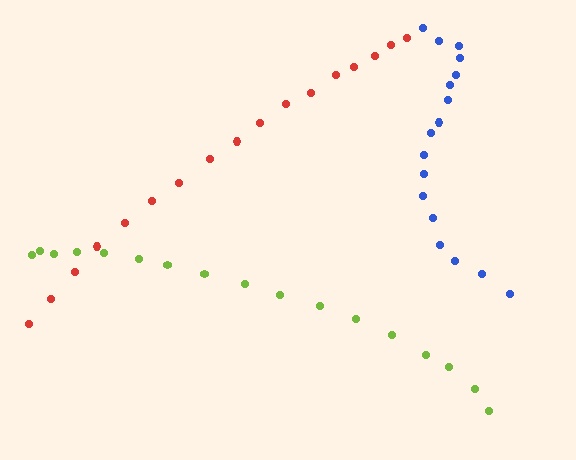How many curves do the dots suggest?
There are 3 distinct paths.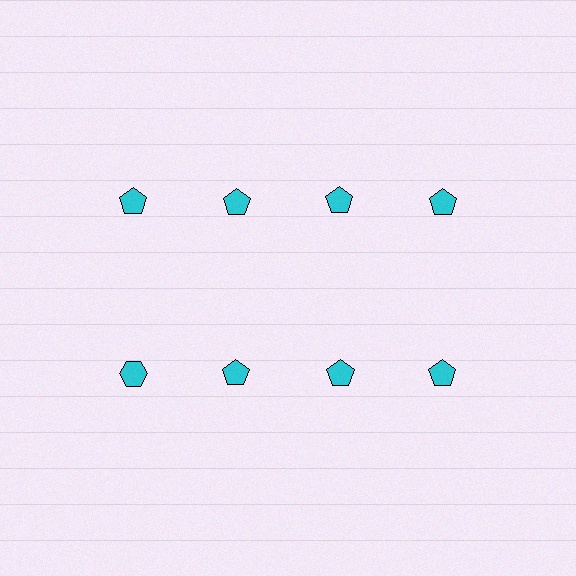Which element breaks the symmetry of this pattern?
The cyan hexagon in the second row, leftmost column breaks the symmetry. All other shapes are cyan pentagons.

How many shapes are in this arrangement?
There are 8 shapes arranged in a grid pattern.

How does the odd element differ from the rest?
It has a different shape: hexagon instead of pentagon.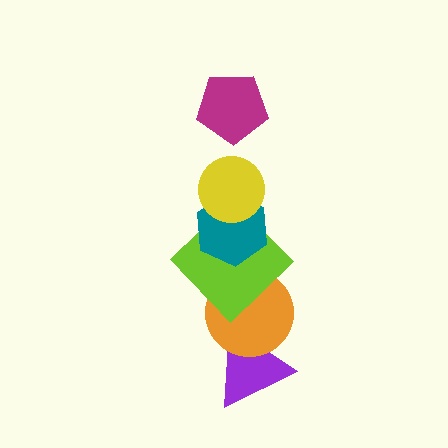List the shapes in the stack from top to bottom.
From top to bottom: the magenta pentagon, the yellow circle, the teal hexagon, the lime diamond, the orange circle, the purple triangle.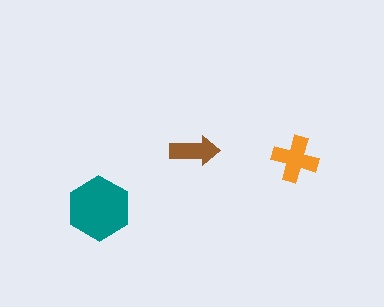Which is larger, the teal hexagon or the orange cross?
The teal hexagon.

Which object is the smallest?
The brown arrow.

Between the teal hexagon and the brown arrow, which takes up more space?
The teal hexagon.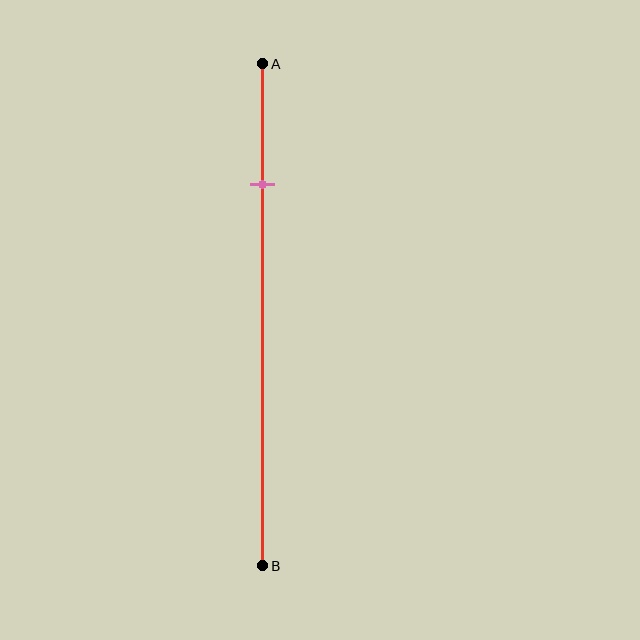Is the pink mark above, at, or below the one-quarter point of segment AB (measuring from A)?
The pink mark is approximately at the one-quarter point of segment AB.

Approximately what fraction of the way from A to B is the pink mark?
The pink mark is approximately 25% of the way from A to B.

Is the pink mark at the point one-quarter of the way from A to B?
Yes, the mark is approximately at the one-quarter point.